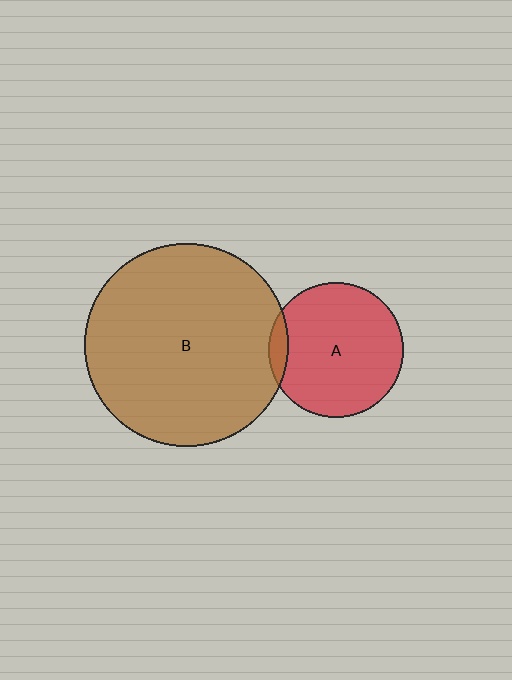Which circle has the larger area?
Circle B (brown).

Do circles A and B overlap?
Yes.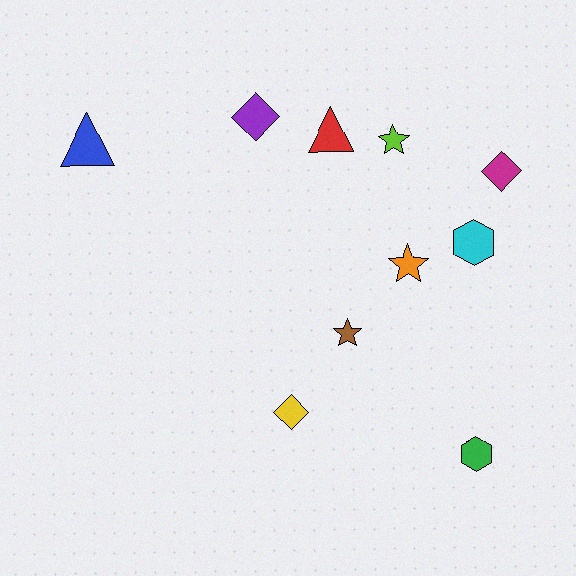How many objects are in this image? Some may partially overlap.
There are 10 objects.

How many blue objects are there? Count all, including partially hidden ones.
There is 1 blue object.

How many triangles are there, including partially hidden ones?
There are 2 triangles.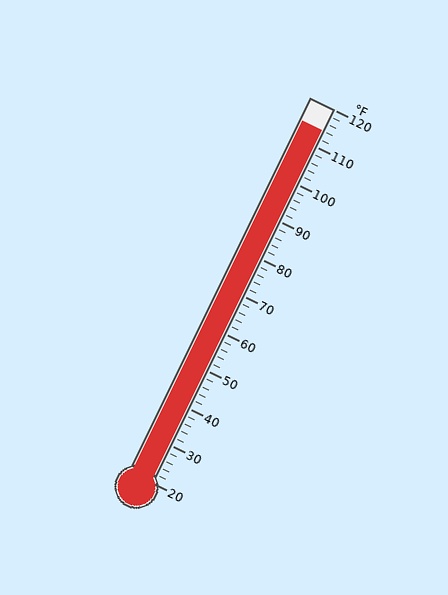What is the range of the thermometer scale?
The thermometer scale ranges from 20°F to 120°F.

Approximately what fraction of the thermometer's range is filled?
The thermometer is filled to approximately 95% of its range.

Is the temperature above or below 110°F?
The temperature is above 110°F.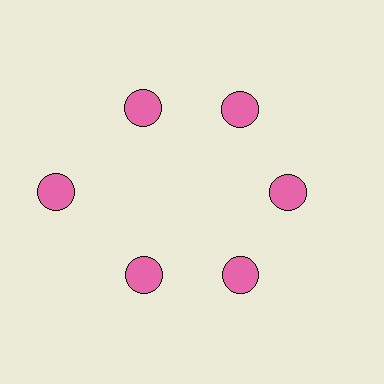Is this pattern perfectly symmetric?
No. The 6 pink circles are arranged in a ring, but one element near the 9 o'clock position is pushed outward from the center, breaking the 6-fold rotational symmetry.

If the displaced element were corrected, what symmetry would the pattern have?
It would have 6-fold rotational symmetry — the pattern would map onto itself every 60 degrees.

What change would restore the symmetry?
The symmetry would be restored by moving it inward, back onto the ring so that all 6 circles sit at equal angles and equal distance from the center.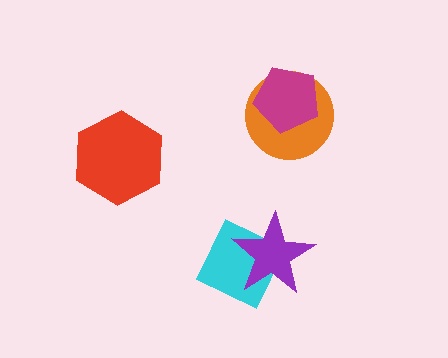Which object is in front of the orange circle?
The magenta pentagon is in front of the orange circle.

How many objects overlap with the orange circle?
1 object overlaps with the orange circle.